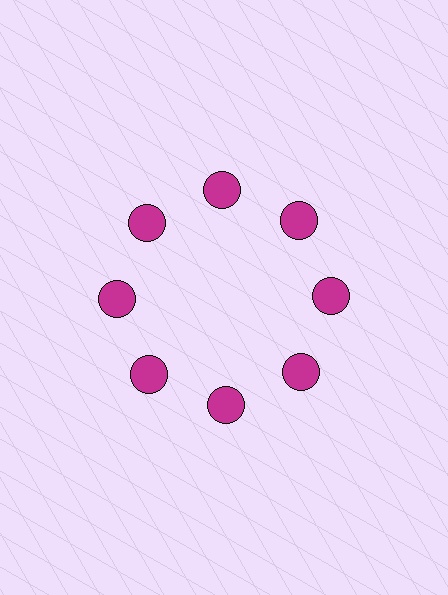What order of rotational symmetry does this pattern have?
This pattern has 8-fold rotational symmetry.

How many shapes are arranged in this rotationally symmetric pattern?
There are 8 shapes, arranged in 8 groups of 1.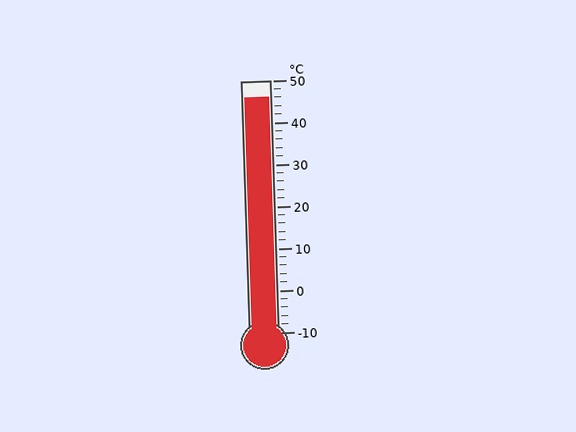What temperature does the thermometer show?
The thermometer shows approximately 46°C.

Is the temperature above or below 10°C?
The temperature is above 10°C.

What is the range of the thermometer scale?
The thermometer scale ranges from -10°C to 50°C.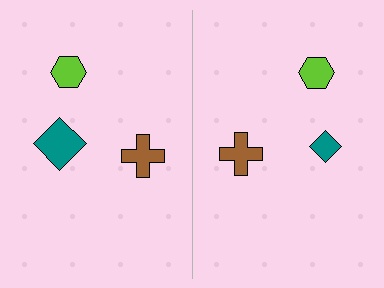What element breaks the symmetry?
The teal diamond on the right side has a different size than its mirror counterpart.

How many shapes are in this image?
There are 6 shapes in this image.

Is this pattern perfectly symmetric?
No, the pattern is not perfectly symmetric. The teal diamond on the right side has a different size than its mirror counterpart.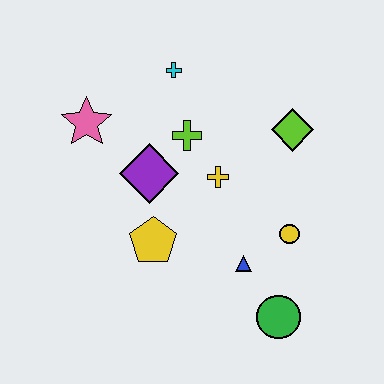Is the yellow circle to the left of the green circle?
No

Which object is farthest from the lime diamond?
The pink star is farthest from the lime diamond.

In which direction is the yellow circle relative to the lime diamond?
The yellow circle is below the lime diamond.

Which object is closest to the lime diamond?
The yellow cross is closest to the lime diamond.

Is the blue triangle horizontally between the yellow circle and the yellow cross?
Yes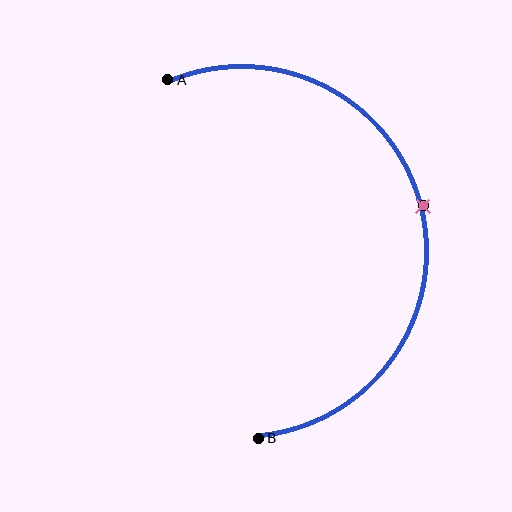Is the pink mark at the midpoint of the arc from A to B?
Yes. The pink mark lies on the arc at equal arc-length from both A and B — it is the arc midpoint.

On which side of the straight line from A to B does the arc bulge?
The arc bulges to the right of the straight line connecting A and B.